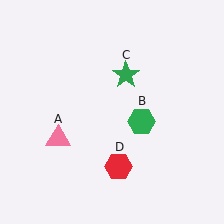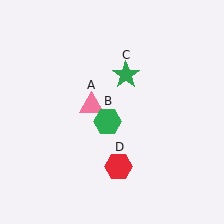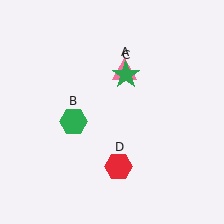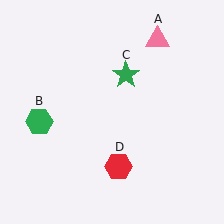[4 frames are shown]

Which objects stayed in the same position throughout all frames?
Green star (object C) and red hexagon (object D) remained stationary.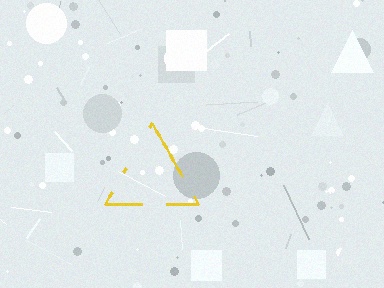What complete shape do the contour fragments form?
The contour fragments form a triangle.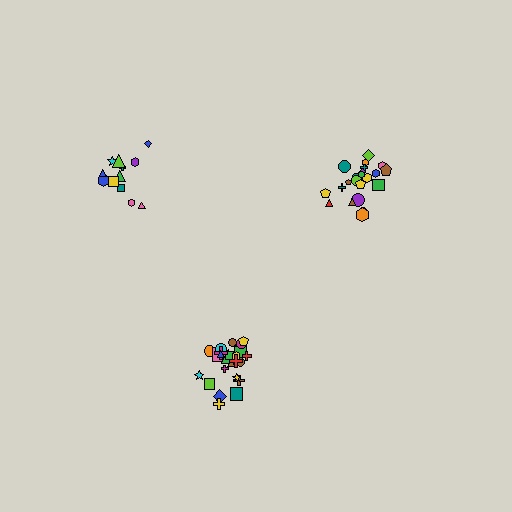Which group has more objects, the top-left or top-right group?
The top-right group.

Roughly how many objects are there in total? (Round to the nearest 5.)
Roughly 60 objects in total.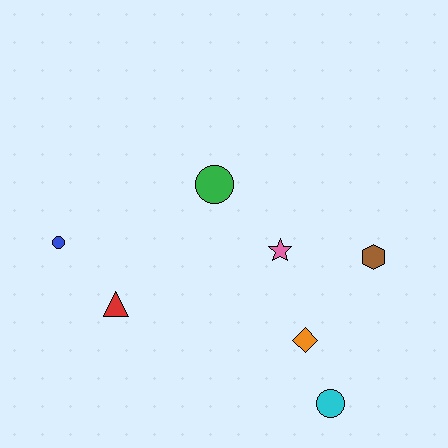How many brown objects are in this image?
There is 1 brown object.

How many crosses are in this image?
There are no crosses.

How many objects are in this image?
There are 7 objects.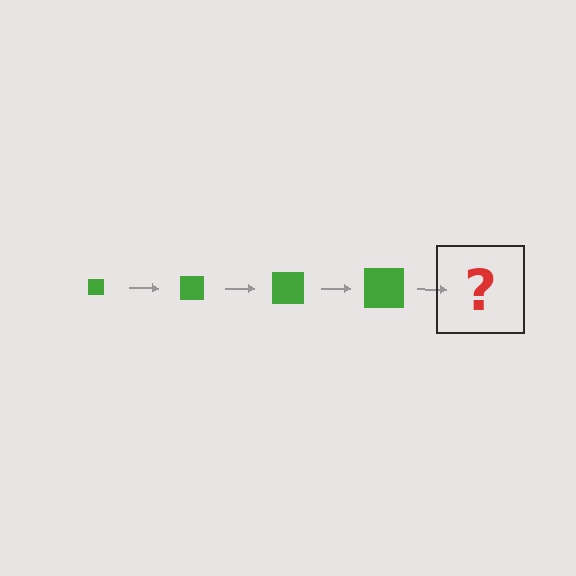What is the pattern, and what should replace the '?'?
The pattern is that the square gets progressively larger each step. The '?' should be a green square, larger than the previous one.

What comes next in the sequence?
The next element should be a green square, larger than the previous one.